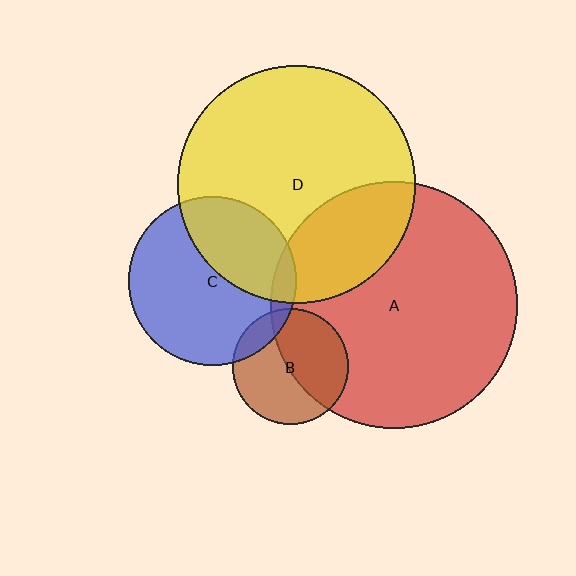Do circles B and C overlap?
Yes.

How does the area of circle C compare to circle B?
Approximately 2.1 times.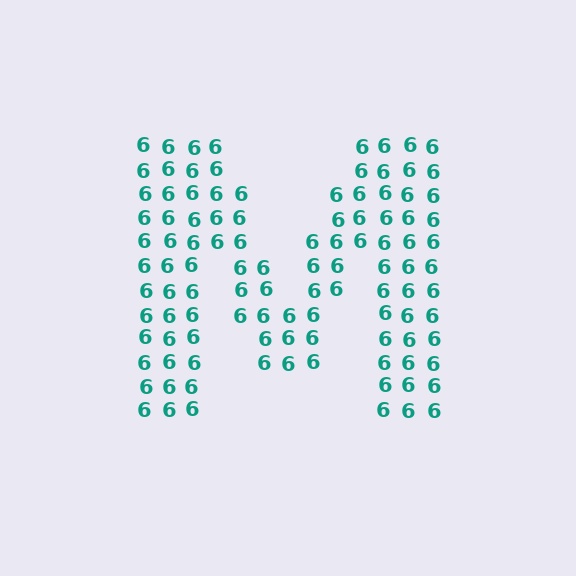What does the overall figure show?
The overall figure shows the letter M.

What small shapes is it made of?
It is made of small digit 6's.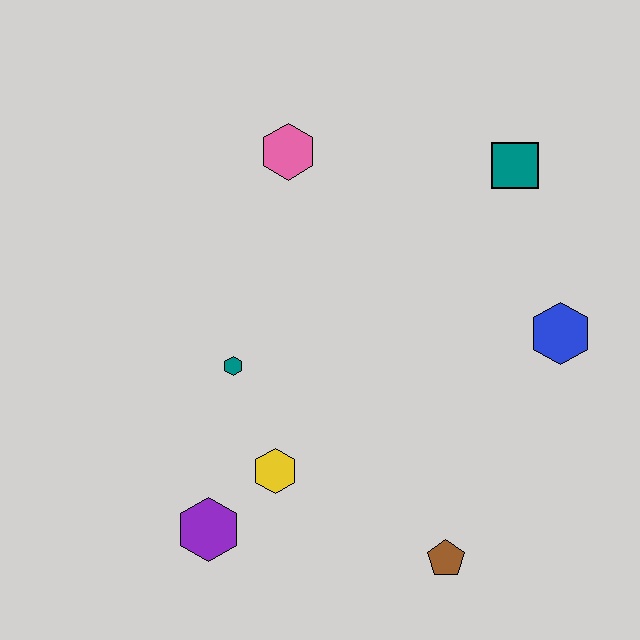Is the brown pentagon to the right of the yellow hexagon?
Yes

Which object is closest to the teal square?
The blue hexagon is closest to the teal square.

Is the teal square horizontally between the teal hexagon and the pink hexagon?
No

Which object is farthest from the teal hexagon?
The teal square is farthest from the teal hexagon.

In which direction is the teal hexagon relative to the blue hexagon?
The teal hexagon is to the left of the blue hexagon.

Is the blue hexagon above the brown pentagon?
Yes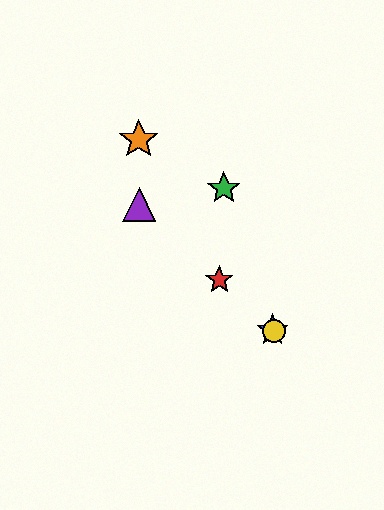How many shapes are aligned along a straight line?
4 shapes (the red star, the blue star, the yellow circle, the purple triangle) are aligned along a straight line.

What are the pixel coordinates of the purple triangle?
The purple triangle is at (139, 205).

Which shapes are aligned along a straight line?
The red star, the blue star, the yellow circle, the purple triangle are aligned along a straight line.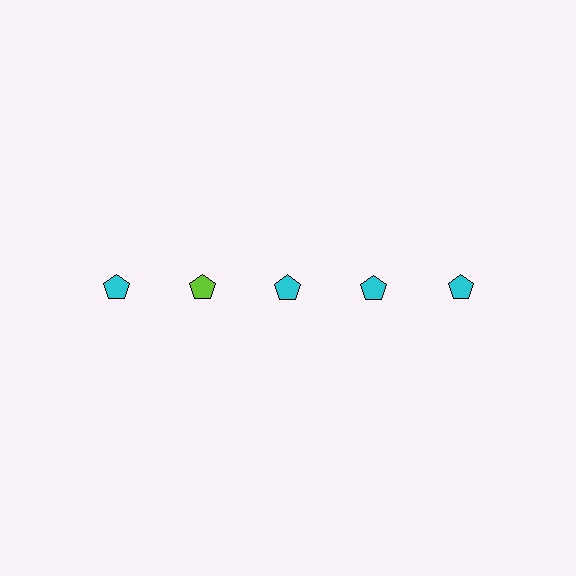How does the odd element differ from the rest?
It has a different color: lime instead of cyan.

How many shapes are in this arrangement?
There are 5 shapes arranged in a grid pattern.